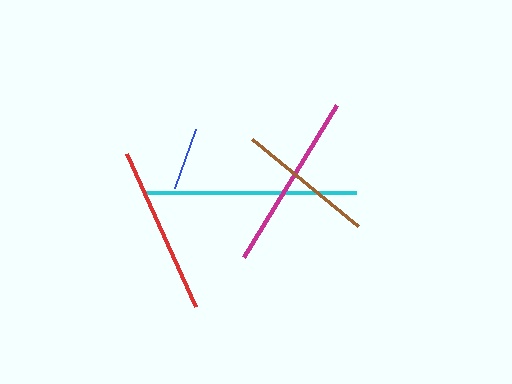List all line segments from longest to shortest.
From longest to shortest: cyan, magenta, red, brown, blue.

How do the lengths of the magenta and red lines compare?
The magenta and red lines are approximately the same length.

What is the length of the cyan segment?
The cyan segment is approximately 212 pixels long.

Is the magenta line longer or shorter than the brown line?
The magenta line is longer than the brown line.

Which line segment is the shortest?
The blue line is the shortest at approximately 62 pixels.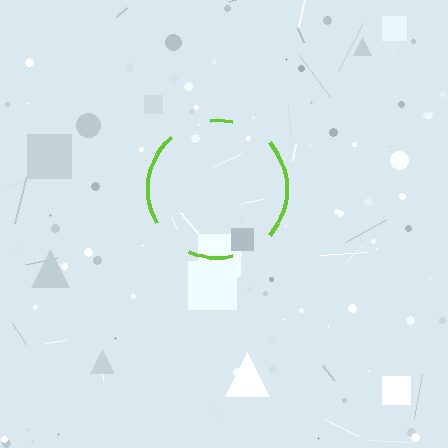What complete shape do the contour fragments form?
The contour fragments form a circle.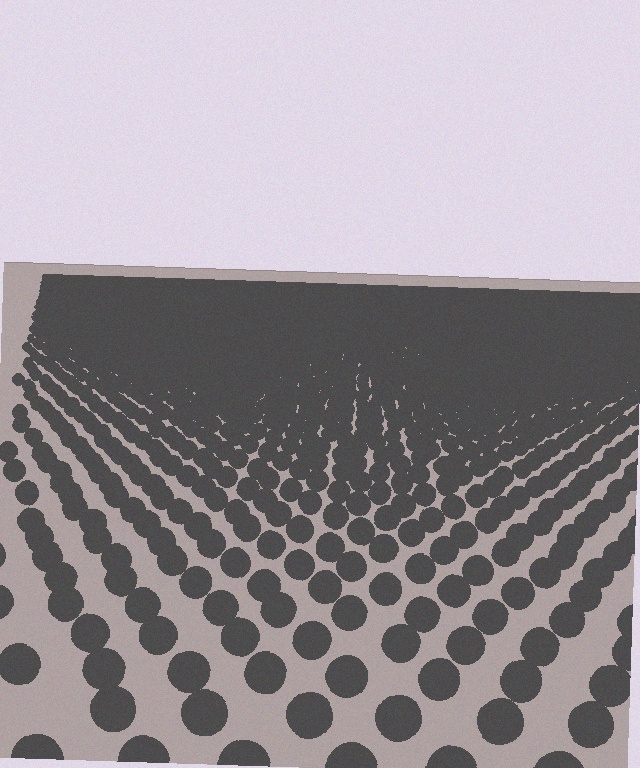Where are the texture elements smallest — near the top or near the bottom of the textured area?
Near the top.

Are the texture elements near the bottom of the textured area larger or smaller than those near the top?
Larger. Near the bottom, elements are closer to the viewer and appear at a bigger on-screen size.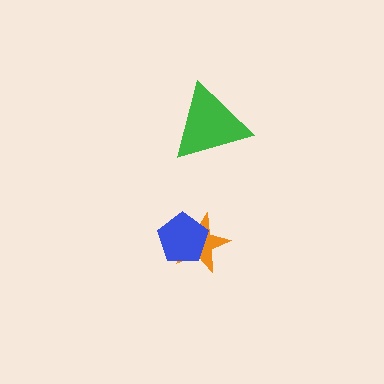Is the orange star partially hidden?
Yes, it is partially covered by another shape.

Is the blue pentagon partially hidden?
No, no other shape covers it.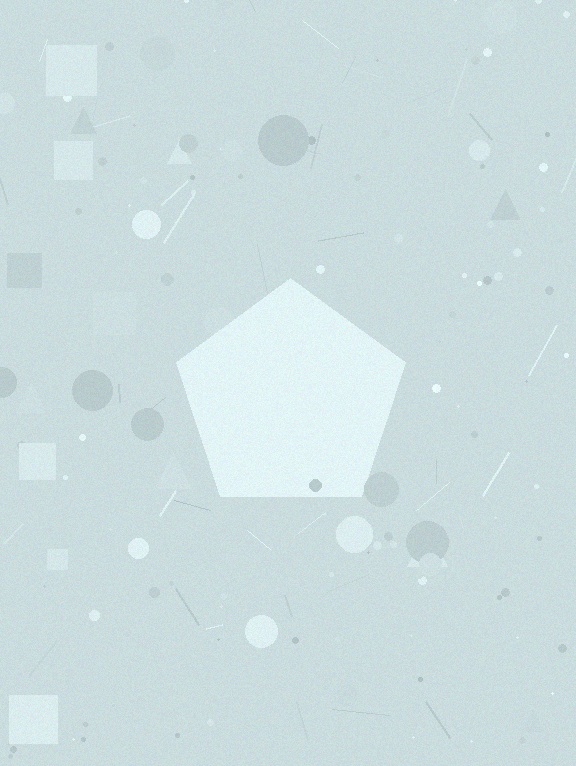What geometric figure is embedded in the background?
A pentagon is embedded in the background.